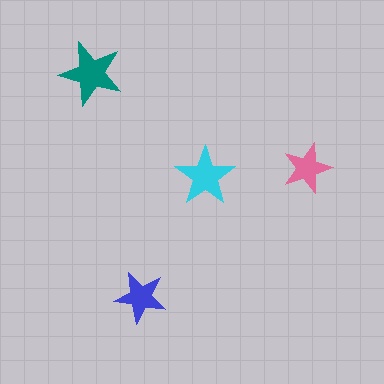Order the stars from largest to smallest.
the teal one, the cyan one, the blue one, the pink one.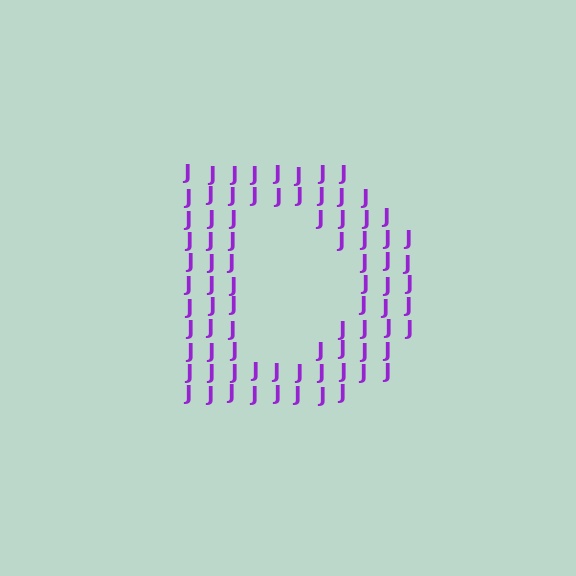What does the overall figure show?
The overall figure shows the letter D.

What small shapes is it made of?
It is made of small letter J's.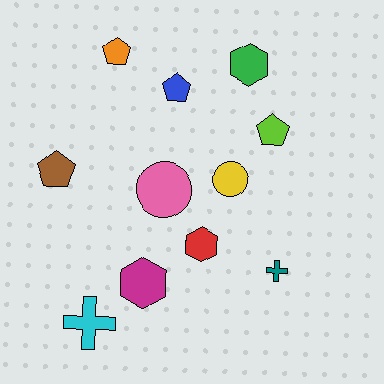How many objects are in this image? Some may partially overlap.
There are 11 objects.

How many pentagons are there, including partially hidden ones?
There are 4 pentagons.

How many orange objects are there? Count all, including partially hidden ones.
There is 1 orange object.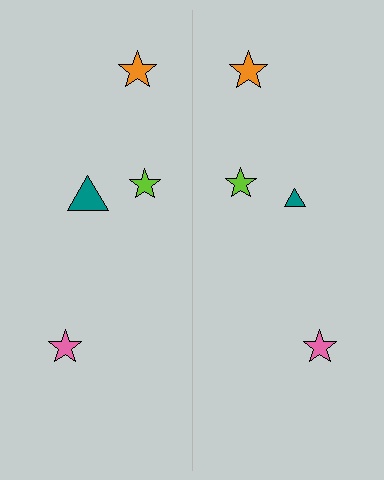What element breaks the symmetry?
The teal triangle on the right side has a different size than its mirror counterpart.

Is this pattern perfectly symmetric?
No, the pattern is not perfectly symmetric. The teal triangle on the right side has a different size than its mirror counterpart.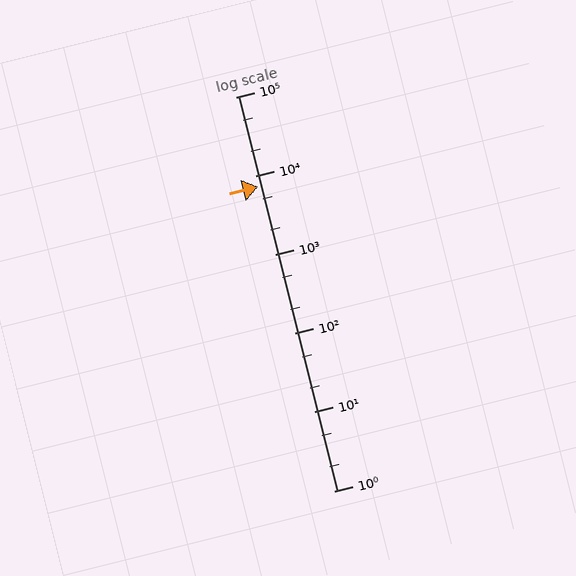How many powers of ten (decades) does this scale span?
The scale spans 5 decades, from 1 to 100000.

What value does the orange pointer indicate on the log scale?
The pointer indicates approximately 7300.